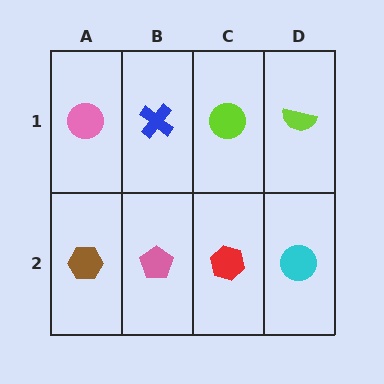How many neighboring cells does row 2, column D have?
2.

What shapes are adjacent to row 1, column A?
A brown hexagon (row 2, column A), a blue cross (row 1, column B).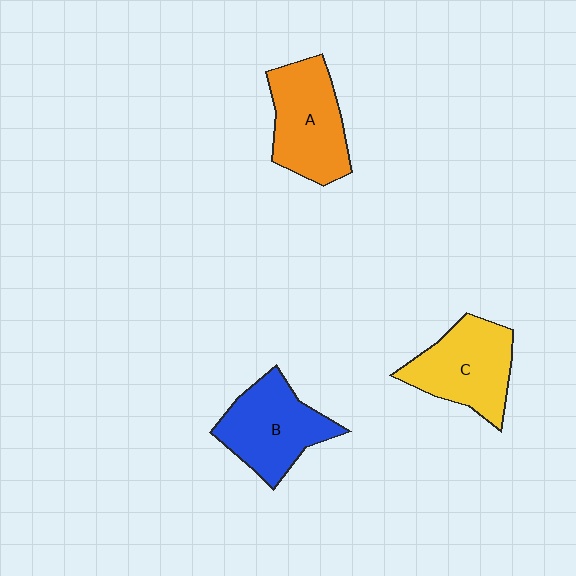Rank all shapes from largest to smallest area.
From largest to smallest: A (orange), B (blue), C (yellow).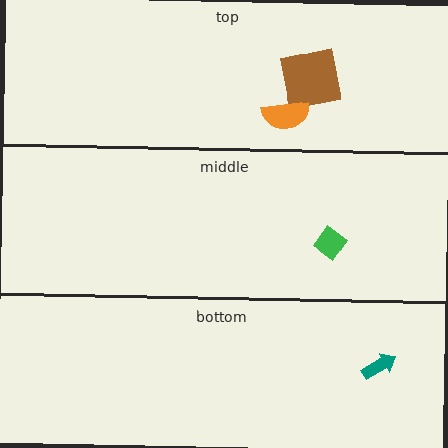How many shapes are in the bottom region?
1.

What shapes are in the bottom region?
The teal arrow.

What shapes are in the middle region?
The green diamond.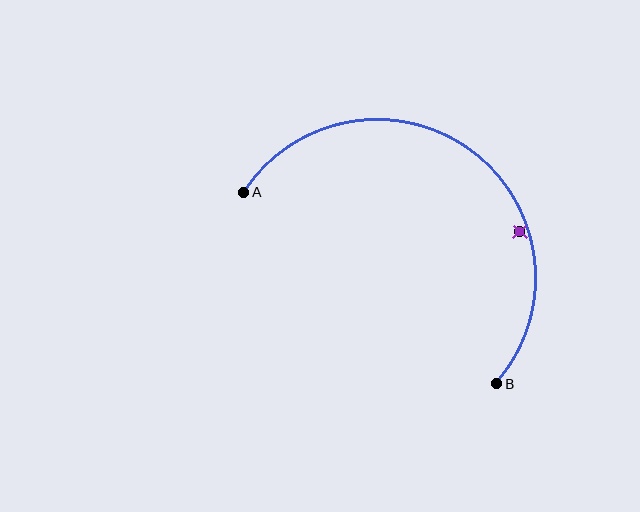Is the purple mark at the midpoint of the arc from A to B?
No — the purple mark does not lie on the arc at all. It sits slightly inside the curve.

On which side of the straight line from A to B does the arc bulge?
The arc bulges above and to the right of the straight line connecting A and B.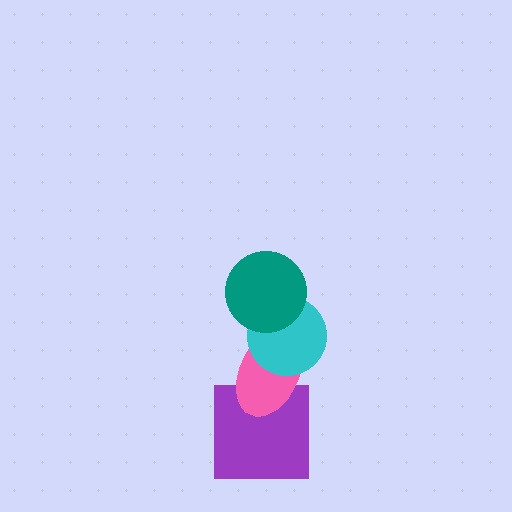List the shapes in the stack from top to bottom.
From top to bottom: the teal circle, the cyan circle, the pink ellipse, the purple square.